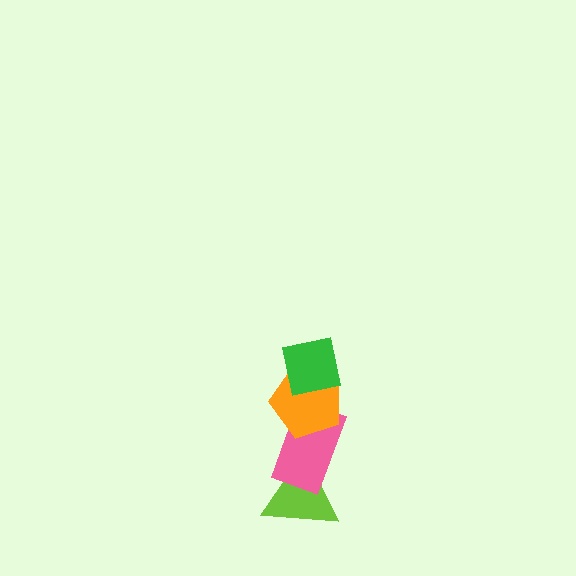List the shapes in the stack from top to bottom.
From top to bottom: the green square, the orange pentagon, the pink rectangle, the lime triangle.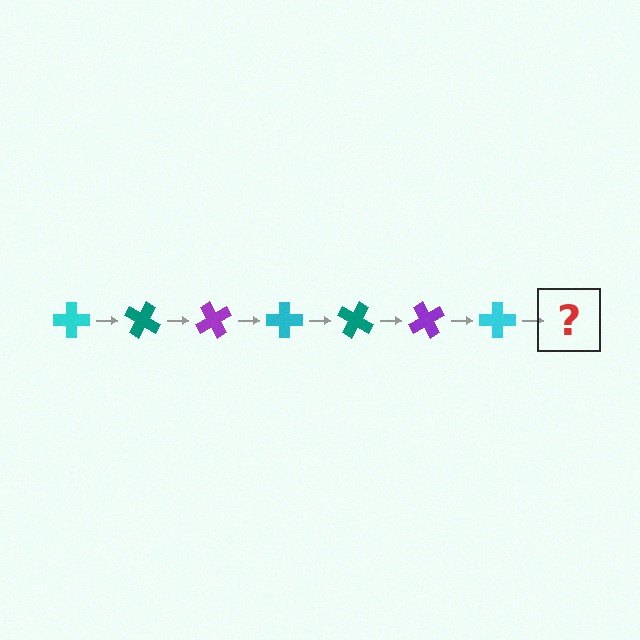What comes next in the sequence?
The next element should be a teal cross, rotated 210 degrees from the start.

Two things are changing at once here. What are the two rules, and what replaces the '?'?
The two rules are that it rotates 30 degrees each step and the color cycles through cyan, teal, and purple. The '?' should be a teal cross, rotated 210 degrees from the start.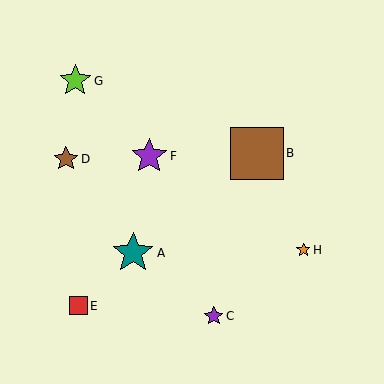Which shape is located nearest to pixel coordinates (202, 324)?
The purple star (labeled C) at (214, 316) is nearest to that location.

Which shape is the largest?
The brown square (labeled B) is the largest.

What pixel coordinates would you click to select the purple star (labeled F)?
Click at (149, 156) to select the purple star F.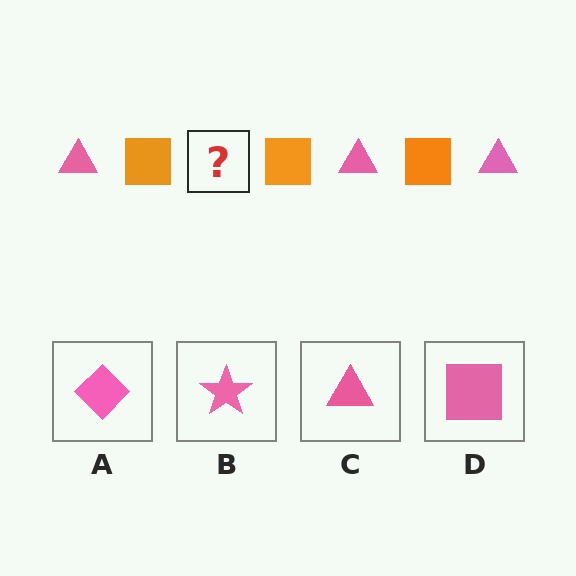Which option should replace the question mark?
Option C.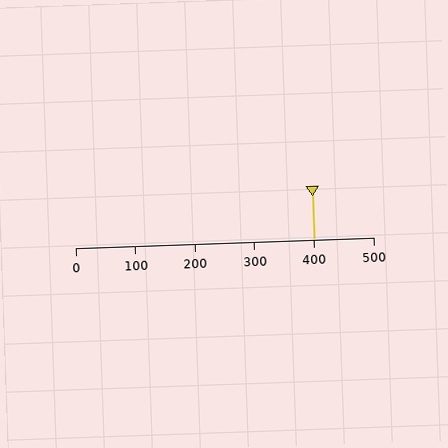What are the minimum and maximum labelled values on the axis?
The axis runs from 0 to 500.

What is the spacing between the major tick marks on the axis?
The major ticks are spaced 100 apart.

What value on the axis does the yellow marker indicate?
The marker indicates approximately 400.